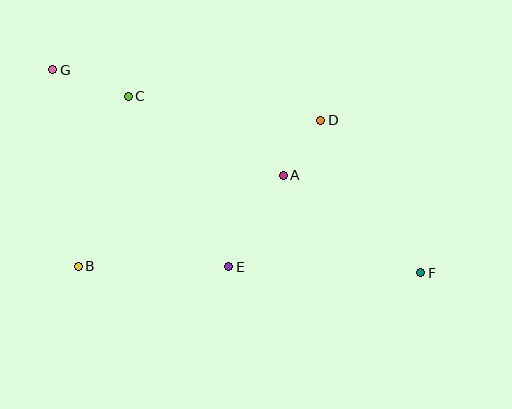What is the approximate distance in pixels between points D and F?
The distance between D and F is approximately 182 pixels.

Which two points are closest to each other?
Points A and D are closest to each other.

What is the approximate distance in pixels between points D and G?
The distance between D and G is approximately 273 pixels.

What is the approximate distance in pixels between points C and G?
The distance between C and G is approximately 80 pixels.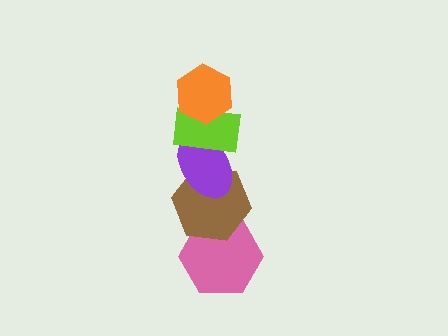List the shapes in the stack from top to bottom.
From top to bottom: the orange hexagon, the lime rectangle, the purple ellipse, the brown hexagon, the pink hexagon.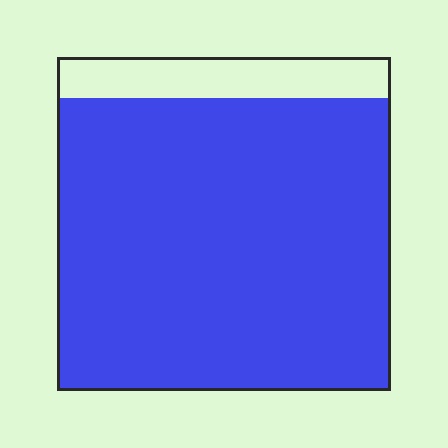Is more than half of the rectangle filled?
Yes.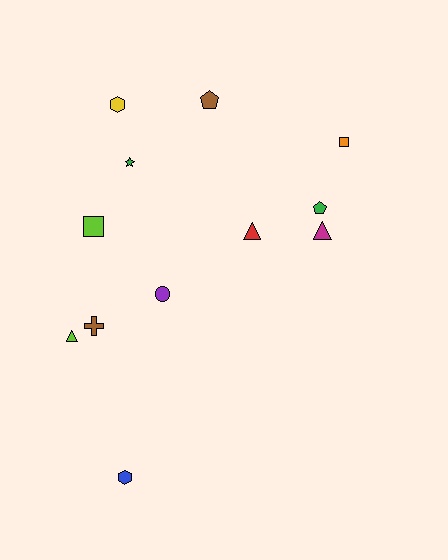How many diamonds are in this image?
There are no diamonds.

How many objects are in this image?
There are 12 objects.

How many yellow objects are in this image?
There is 1 yellow object.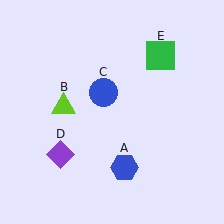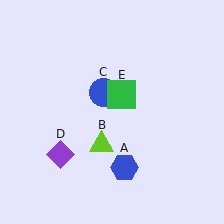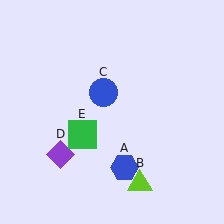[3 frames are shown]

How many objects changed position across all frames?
2 objects changed position: lime triangle (object B), green square (object E).